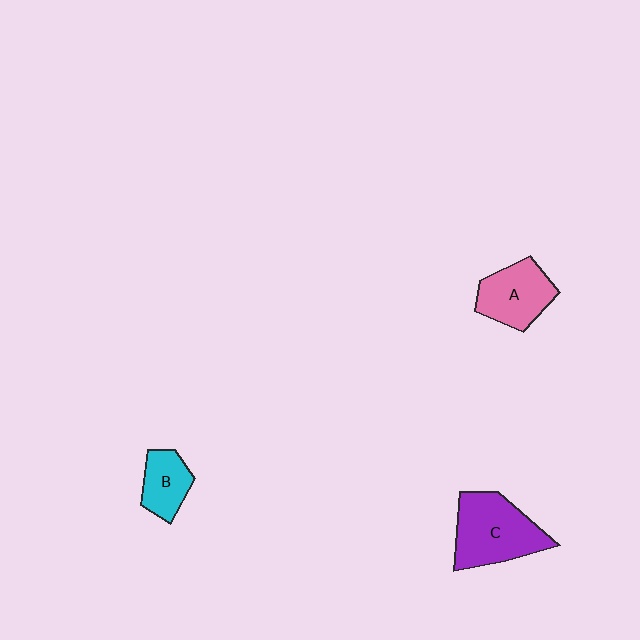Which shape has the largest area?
Shape C (purple).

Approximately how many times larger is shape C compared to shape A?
Approximately 1.4 times.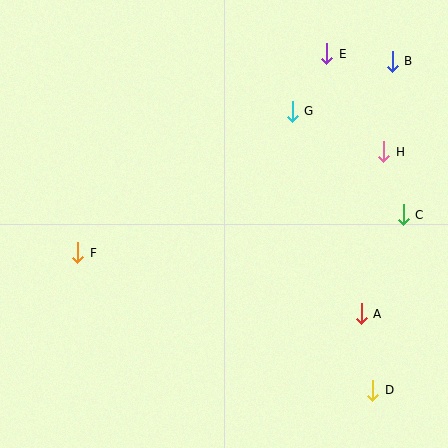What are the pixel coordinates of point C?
Point C is at (403, 215).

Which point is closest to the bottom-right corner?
Point D is closest to the bottom-right corner.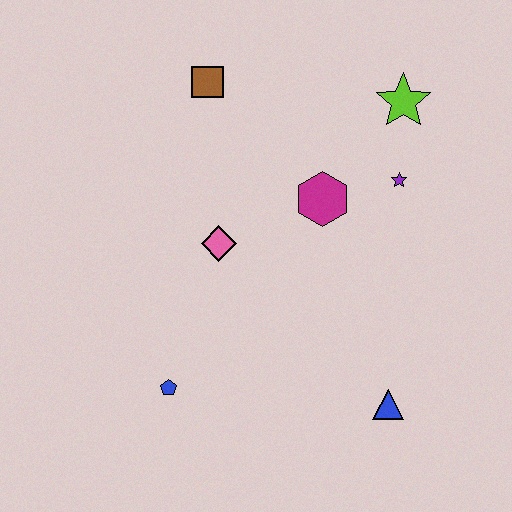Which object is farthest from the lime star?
The blue pentagon is farthest from the lime star.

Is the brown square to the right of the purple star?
No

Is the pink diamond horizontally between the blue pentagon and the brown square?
No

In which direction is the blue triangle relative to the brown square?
The blue triangle is below the brown square.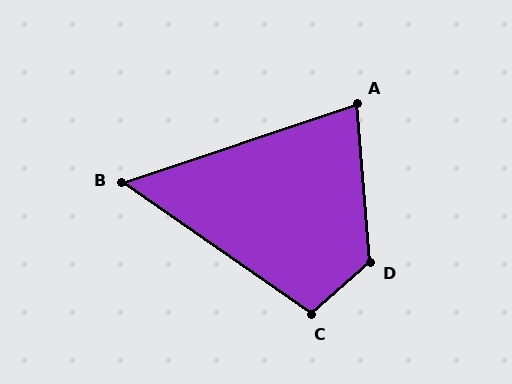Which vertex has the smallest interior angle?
B, at approximately 53 degrees.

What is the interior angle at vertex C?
Approximately 104 degrees (obtuse).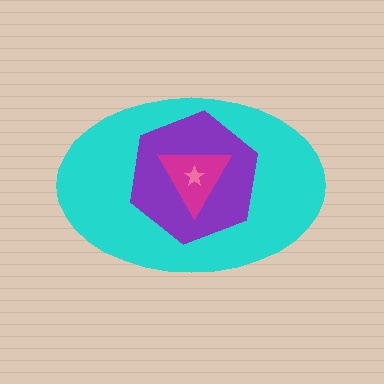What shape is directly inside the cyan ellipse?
The purple hexagon.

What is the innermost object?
The pink star.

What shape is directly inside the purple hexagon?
The magenta triangle.